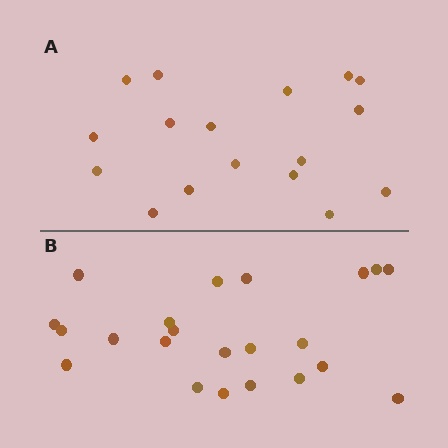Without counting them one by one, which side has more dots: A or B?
Region B (the bottom region) has more dots.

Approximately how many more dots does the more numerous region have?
Region B has about 5 more dots than region A.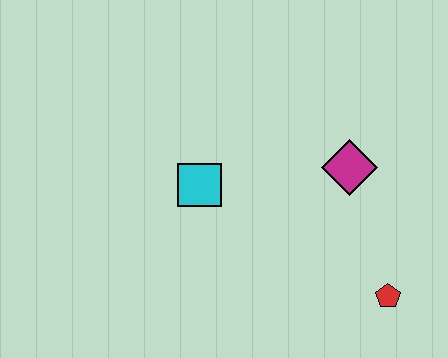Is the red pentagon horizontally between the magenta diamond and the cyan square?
No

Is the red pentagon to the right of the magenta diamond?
Yes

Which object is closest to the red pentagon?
The magenta diamond is closest to the red pentagon.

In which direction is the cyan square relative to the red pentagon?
The cyan square is to the left of the red pentagon.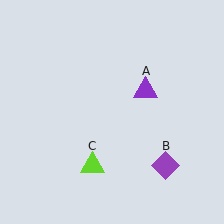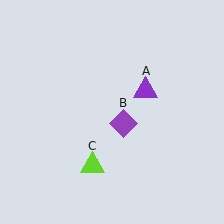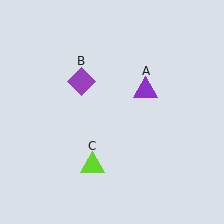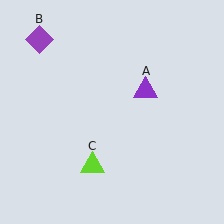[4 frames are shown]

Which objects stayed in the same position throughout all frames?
Purple triangle (object A) and lime triangle (object C) remained stationary.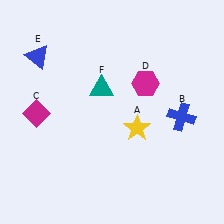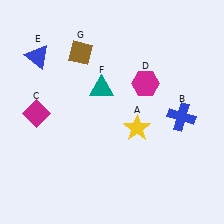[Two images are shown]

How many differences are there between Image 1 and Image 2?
There is 1 difference between the two images.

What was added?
A brown diamond (G) was added in Image 2.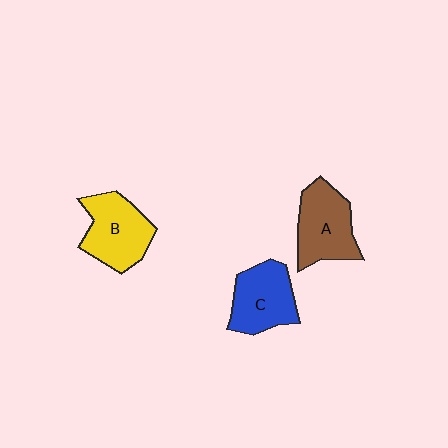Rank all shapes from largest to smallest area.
From largest to smallest: B (yellow), A (brown), C (blue).